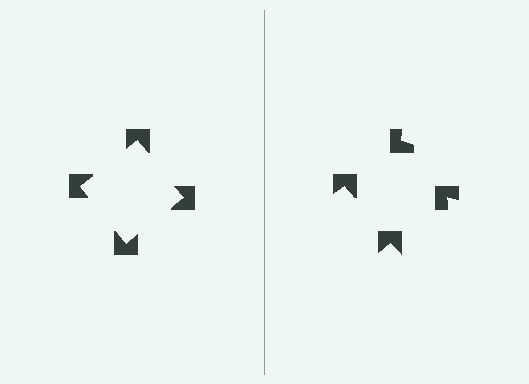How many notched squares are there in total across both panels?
8 — 4 on each side.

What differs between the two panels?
The notched squares are positioned identically on both sides; only the wedge orientations differ. On the left they align to a square; on the right they are misaligned.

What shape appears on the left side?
An illusory square.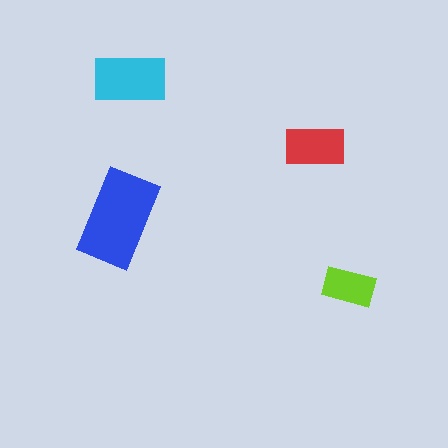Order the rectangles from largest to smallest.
the blue one, the cyan one, the red one, the lime one.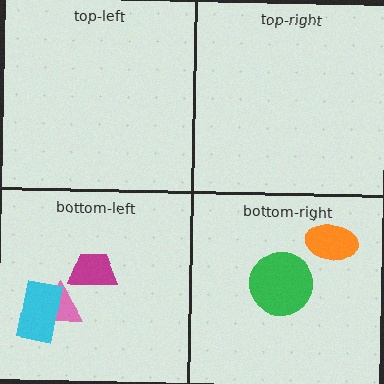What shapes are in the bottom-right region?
The green circle, the orange ellipse.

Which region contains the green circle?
The bottom-right region.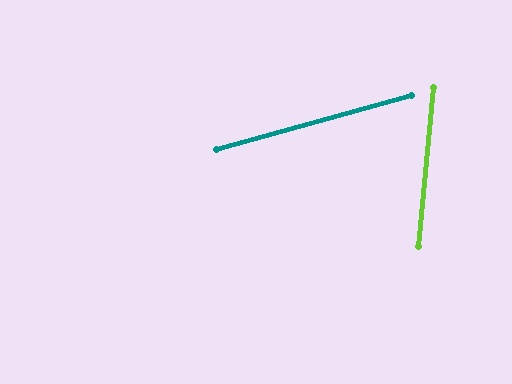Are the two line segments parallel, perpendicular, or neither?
Neither parallel nor perpendicular — they differ by about 69°.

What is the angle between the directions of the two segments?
Approximately 69 degrees.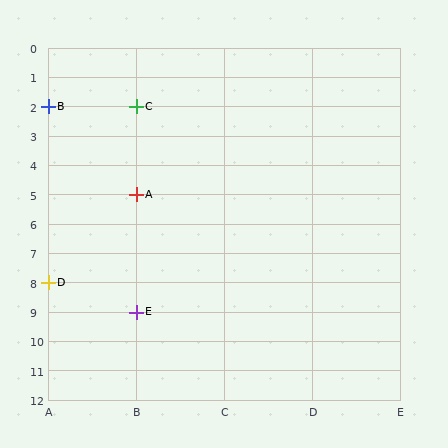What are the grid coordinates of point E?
Point E is at grid coordinates (B, 9).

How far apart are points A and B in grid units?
Points A and B are 1 column and 3 rows apart (about 3.2 grid units diagonally).